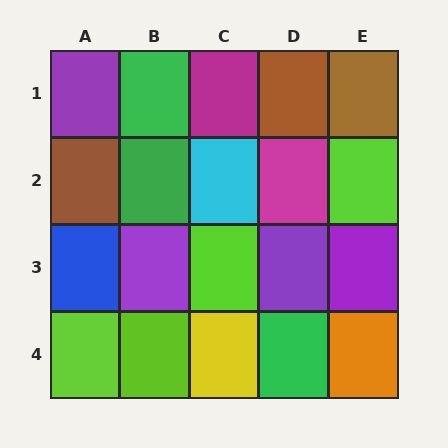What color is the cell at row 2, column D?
Magenta.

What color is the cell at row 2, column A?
Brown.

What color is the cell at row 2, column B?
Green.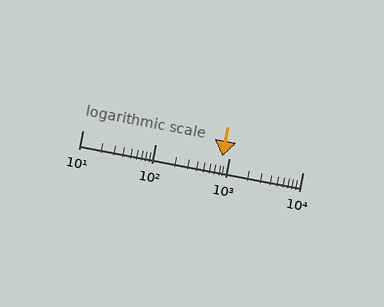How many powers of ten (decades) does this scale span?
The scale spans 3 decades, from 10 to 10000.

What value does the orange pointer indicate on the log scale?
The pointer indicates approximately 810.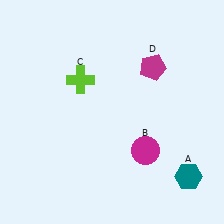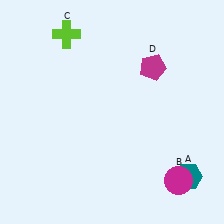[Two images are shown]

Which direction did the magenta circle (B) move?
The magenta circle (B) moved right.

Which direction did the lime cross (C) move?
The lime cross (C) moved up.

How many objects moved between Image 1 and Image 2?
2 objects moved between the two images.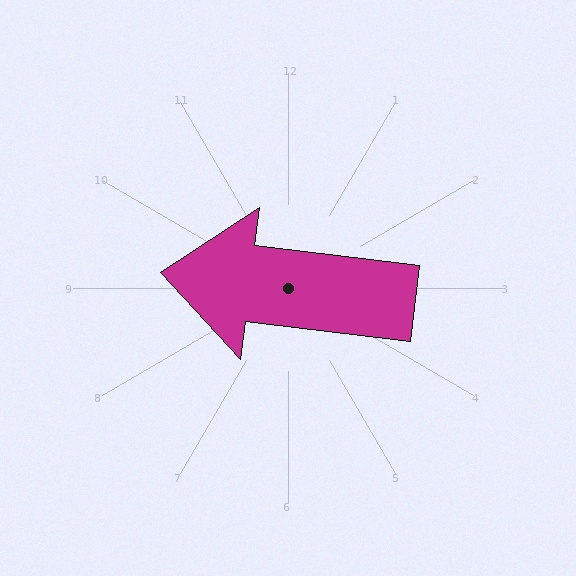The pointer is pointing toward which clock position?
Roughly 9 o'clock.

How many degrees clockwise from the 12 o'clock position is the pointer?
Approximately 277 degrees.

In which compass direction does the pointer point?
West.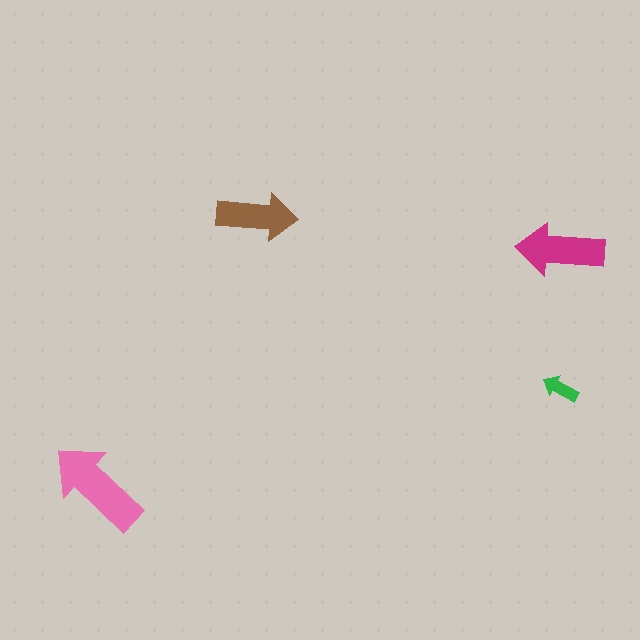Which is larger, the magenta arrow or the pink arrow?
The pink one.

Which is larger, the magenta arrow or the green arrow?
The magenta one.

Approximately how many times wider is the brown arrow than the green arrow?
About 2 times wider.